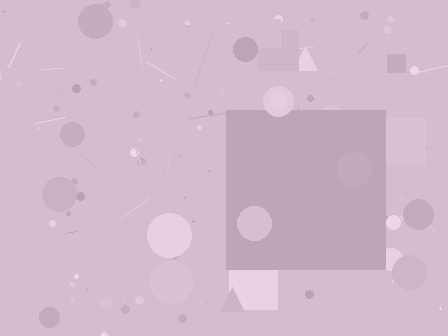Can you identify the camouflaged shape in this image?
The camouflaged shape is a square.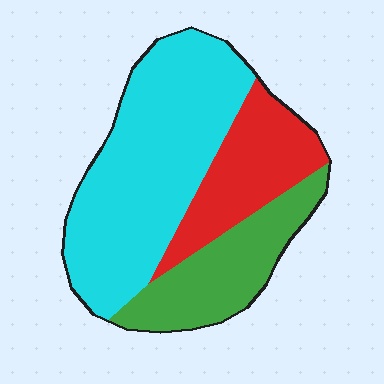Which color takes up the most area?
Cyan, at roughly 55%.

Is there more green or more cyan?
Cyan.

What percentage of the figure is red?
Red covers 23% of the figure.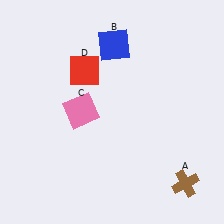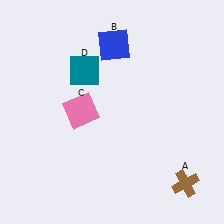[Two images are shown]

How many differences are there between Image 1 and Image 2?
There is 1 difference between the two images.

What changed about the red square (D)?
In Image 1, D is red. In Image 2, it changed to teal.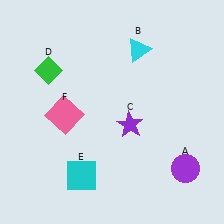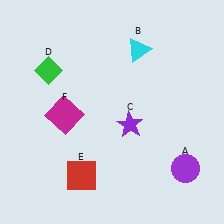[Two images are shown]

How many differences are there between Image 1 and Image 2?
There are 2 differences between the two images.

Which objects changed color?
E changed from cyan to red. F changed from pink to magenta.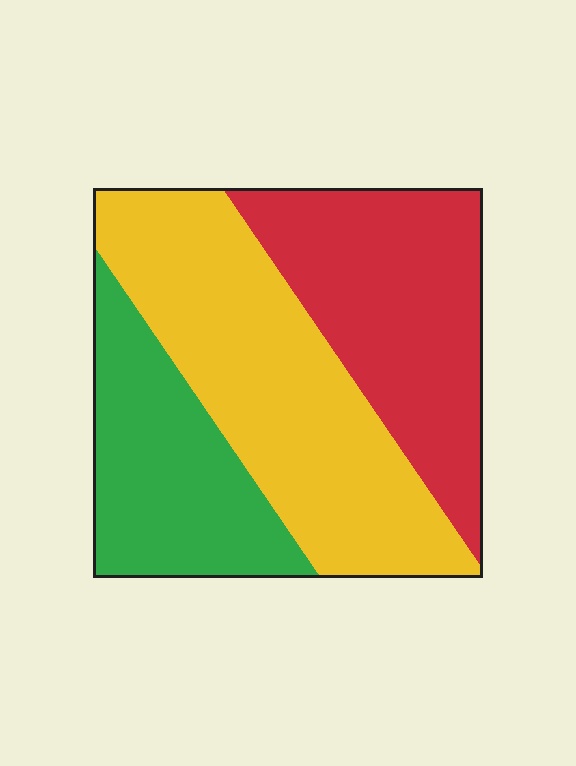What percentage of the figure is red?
Red covers around 35% of the figure.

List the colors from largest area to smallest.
From largest to smallest: yellow, red, green.